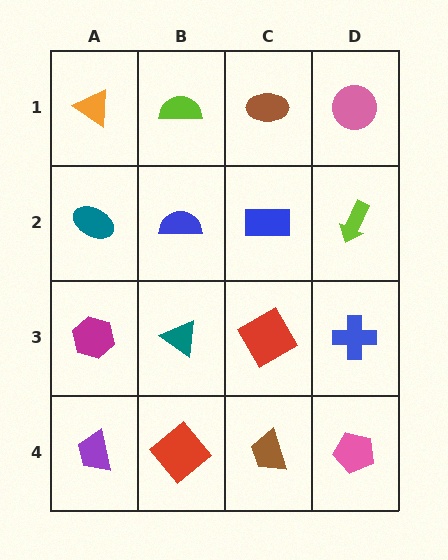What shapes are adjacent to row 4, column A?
A magenta hexagon (row 3, column A), a red diamond (row 4, column B).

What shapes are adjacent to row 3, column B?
A blue semicircle (row 2, column B), a red diamond (row 4, column B), a magenta hexagon (row 3, column A), a red square (row 3, column C).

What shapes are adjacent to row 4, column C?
A red square (row 3, column C), a red diamond (row 4, column B), a pink pentagon (row 4, column D).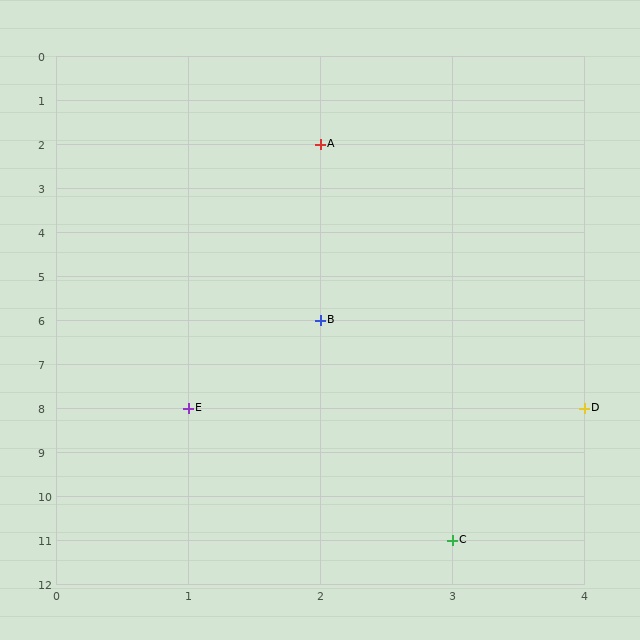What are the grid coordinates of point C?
Point C is at grid coordinates (3, 11).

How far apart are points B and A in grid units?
Points B and A are 4 rows apart.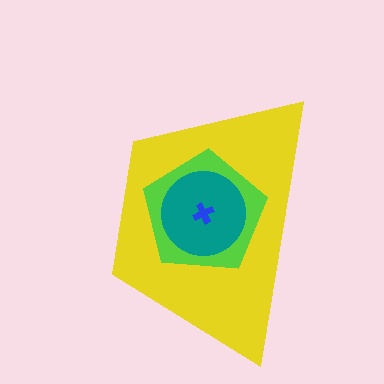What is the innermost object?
The blue cross.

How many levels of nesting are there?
4.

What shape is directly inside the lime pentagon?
The teal circle.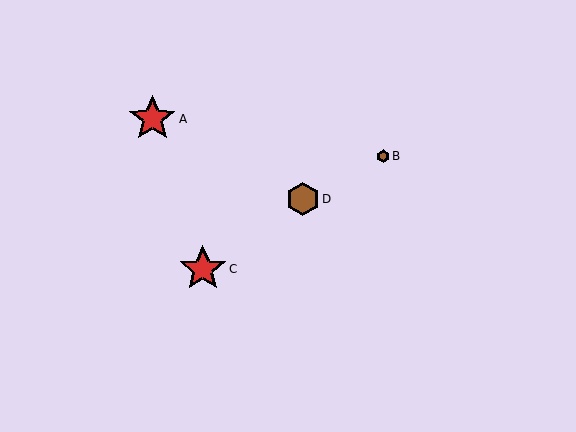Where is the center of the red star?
The center of the red star is at (203, 269).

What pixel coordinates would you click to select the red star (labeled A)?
Click at (152, 119) to select the red star A.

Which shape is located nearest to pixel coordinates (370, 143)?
The brown hexagon (labeled B) at (383, 156) is nearest to that location.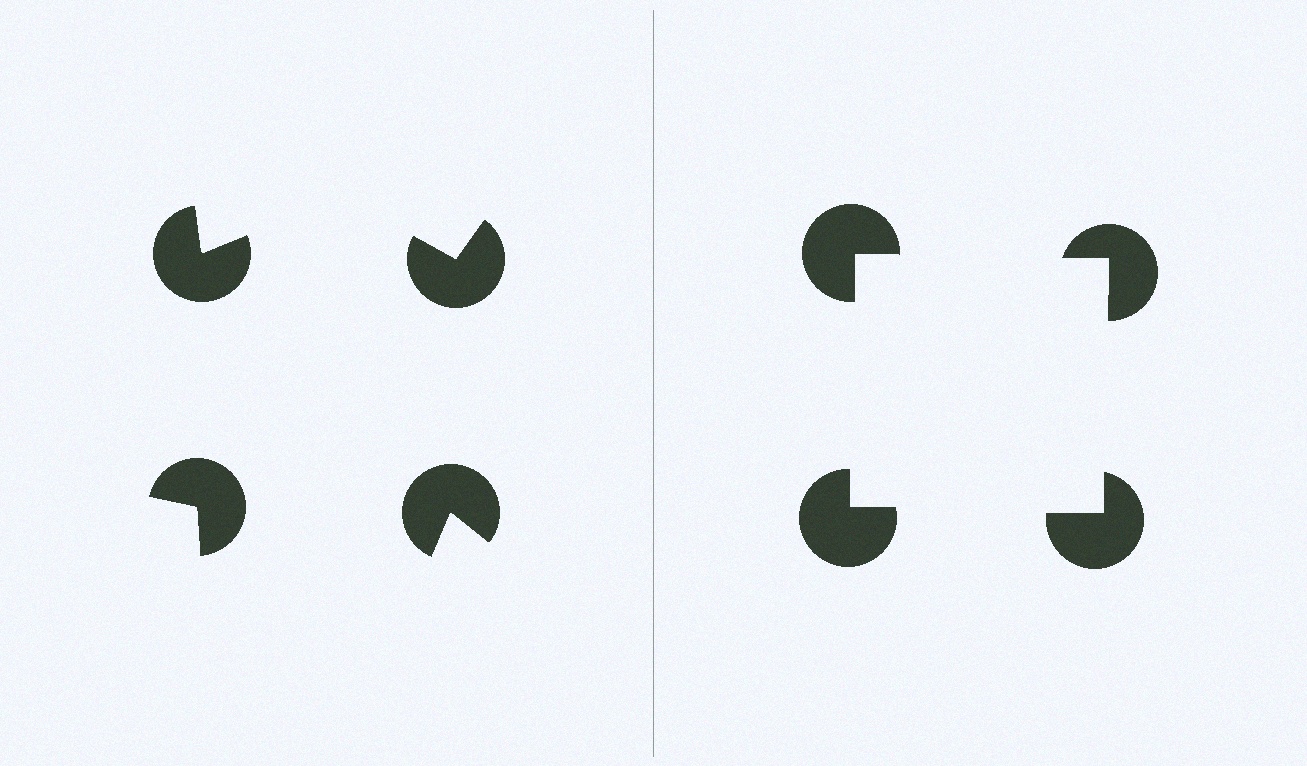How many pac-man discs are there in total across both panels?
8 — 4 on each side.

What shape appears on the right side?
An illusory square.